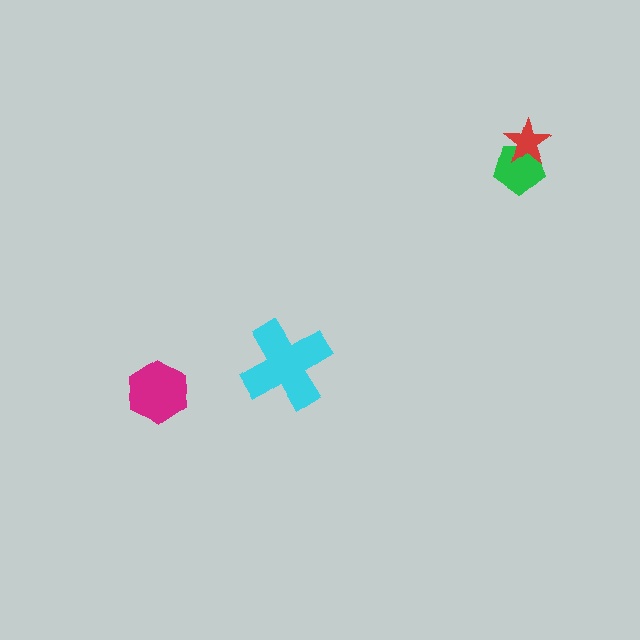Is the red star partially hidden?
No, no other shape covers it.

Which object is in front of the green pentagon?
The red star is in front of the green pentagon.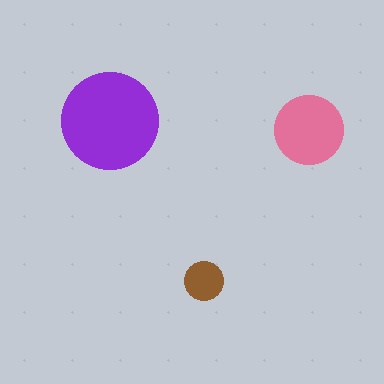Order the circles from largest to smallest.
the purple one, the pink one, the brown one.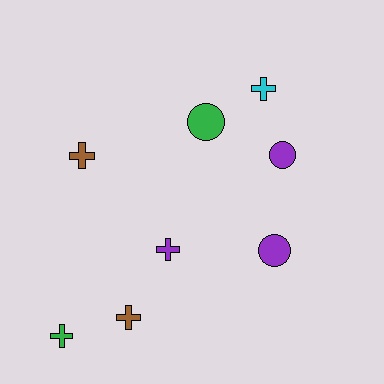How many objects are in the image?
There are 8 objects.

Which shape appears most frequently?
Cross, with 5 objects.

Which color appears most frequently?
Purple, with 3 objects.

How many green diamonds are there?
There are no green diamonds.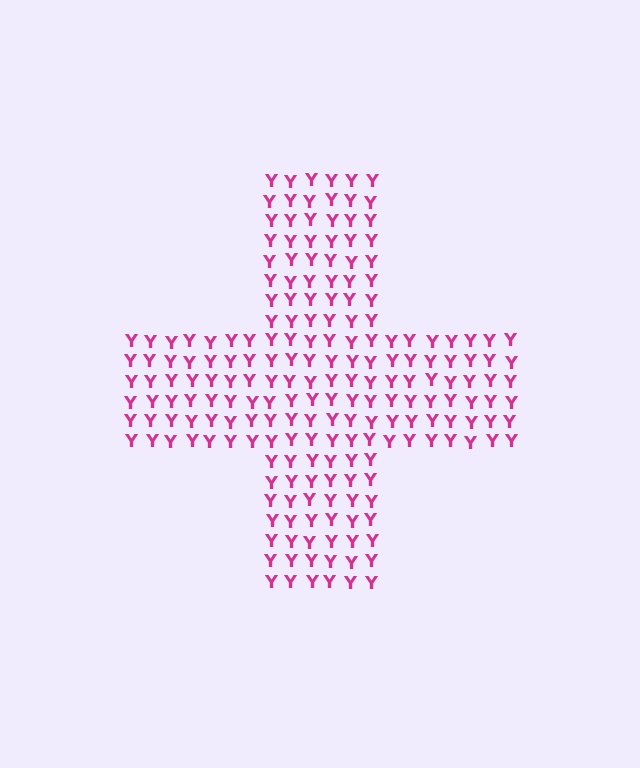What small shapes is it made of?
It is made of small letter Y's.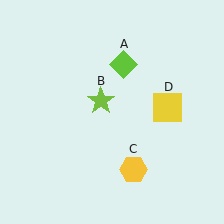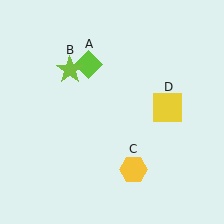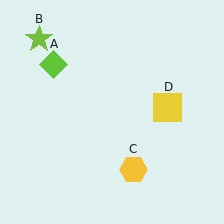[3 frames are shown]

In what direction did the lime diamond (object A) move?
The lime diamond (object A) moved left.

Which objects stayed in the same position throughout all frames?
Yellow hexagon (object C) and yellow square (object D) remained stationary.